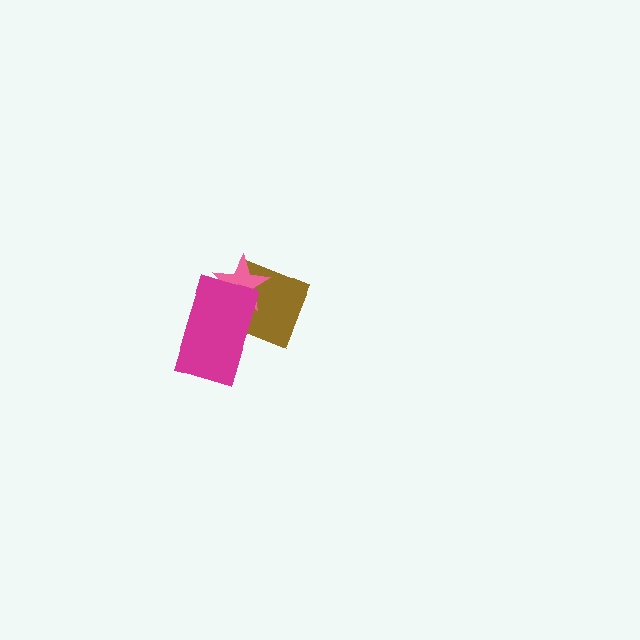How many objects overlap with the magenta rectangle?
2 objects overlap with the magenta rectangle.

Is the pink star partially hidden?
Yes, it is partially covered by another shape.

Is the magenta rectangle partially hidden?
No, no other shape covers it.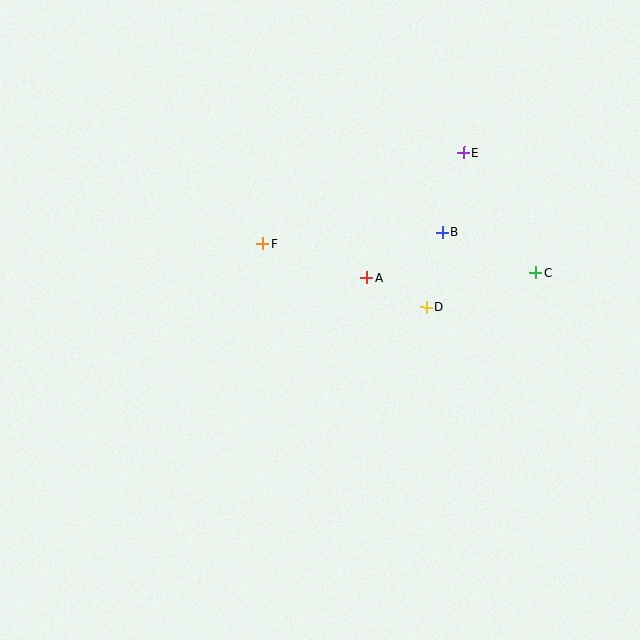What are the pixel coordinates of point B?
Point B is at (442, 232).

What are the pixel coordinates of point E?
Point E is at (464, 153).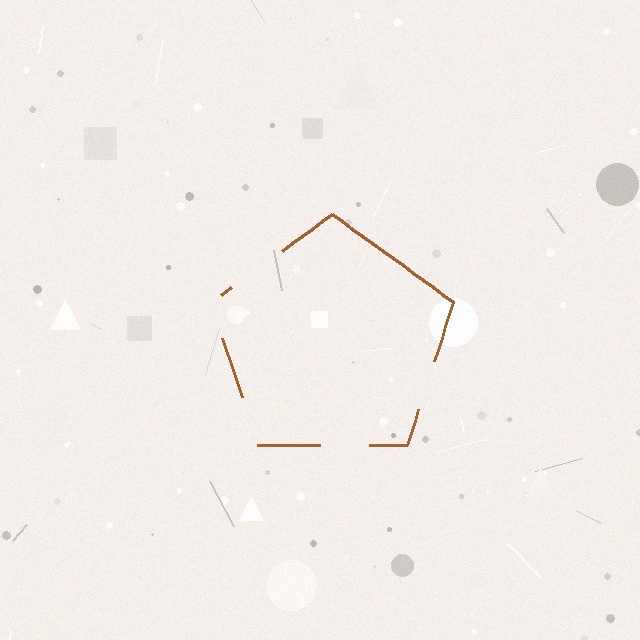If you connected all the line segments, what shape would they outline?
They would outline a pentagon.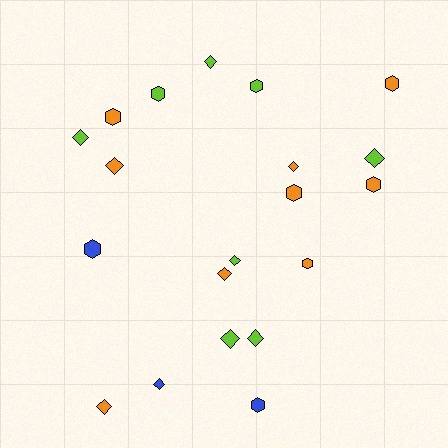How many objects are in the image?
There are 20 objects.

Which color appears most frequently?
Orange, with 9 objects.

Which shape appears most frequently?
Diamond, with 11 objects.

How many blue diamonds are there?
There is 1 blue diamond.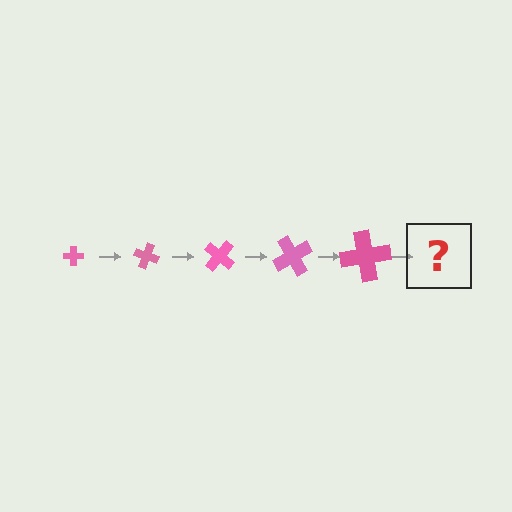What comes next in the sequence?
The next element should be a cross, larger than the previous one and rotated 100 degrees from the start.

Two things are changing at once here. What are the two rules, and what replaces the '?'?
The two rules are that the cross grows larger each step and it rotates 20 degrees each step. The '?' should be a cross, larger than the previous one and rotated 100 degrees from the start.